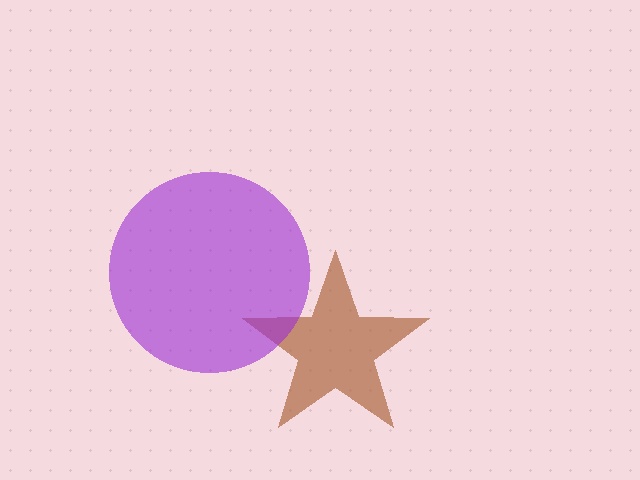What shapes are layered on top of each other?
The layered shapes are: a brown star, a purple circle.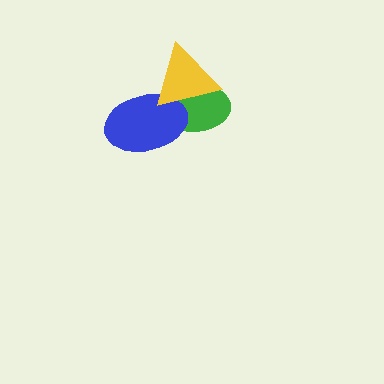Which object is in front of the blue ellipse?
The yellow triangle is in front of the blue ellipse.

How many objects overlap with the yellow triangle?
2 objects overlap with the yellow triangle.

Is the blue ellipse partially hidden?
Yes, it is partially covered by another shape.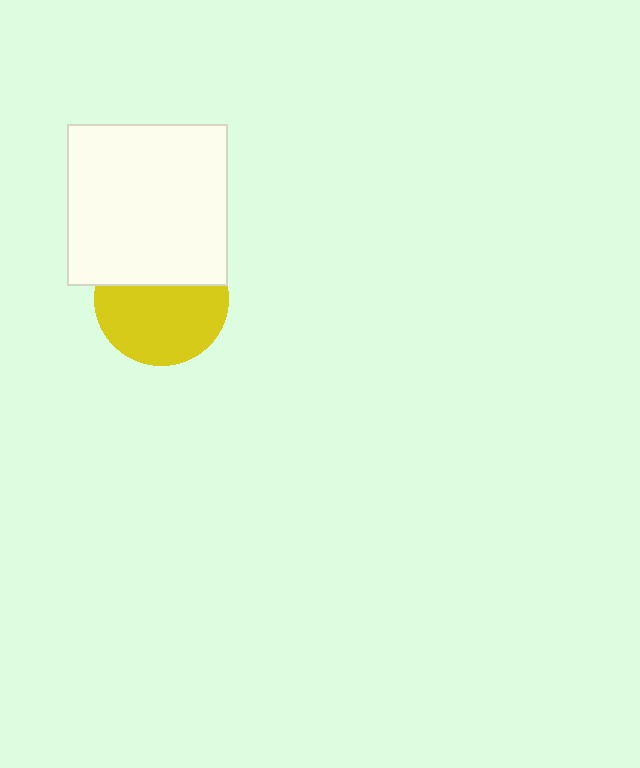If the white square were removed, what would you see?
You would see the complete yellow circle.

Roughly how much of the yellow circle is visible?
About half of it is visible (roughly 63%).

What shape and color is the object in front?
The object in front is a white square.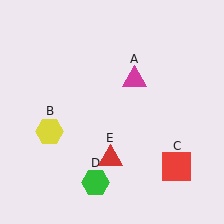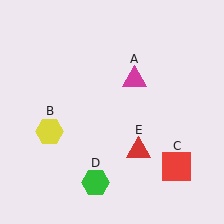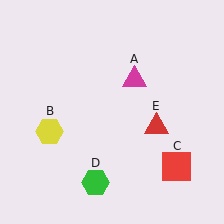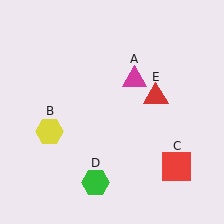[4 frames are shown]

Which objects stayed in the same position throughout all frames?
Magenta triangle (object A) and yellow hexagon (object B) and red square (object C) and green hexagon (object D) remained stationary.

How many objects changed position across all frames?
1 object changed position: red triangle (object E).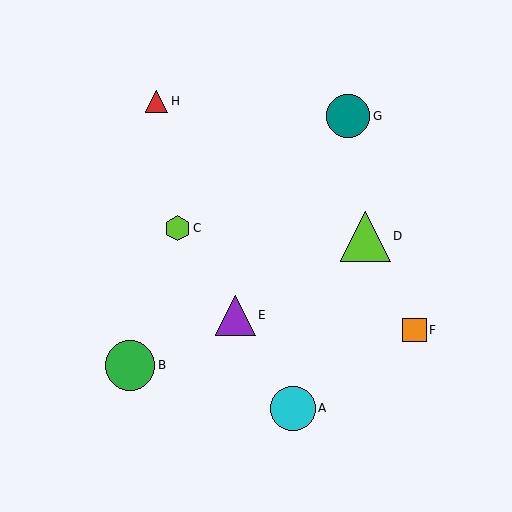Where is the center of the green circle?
The center of the green circle is at (130, 365).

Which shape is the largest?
The green circle (labeled B) is the largest.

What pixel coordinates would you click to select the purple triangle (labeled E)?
Click at (235, 315) to select the purple triangle E.